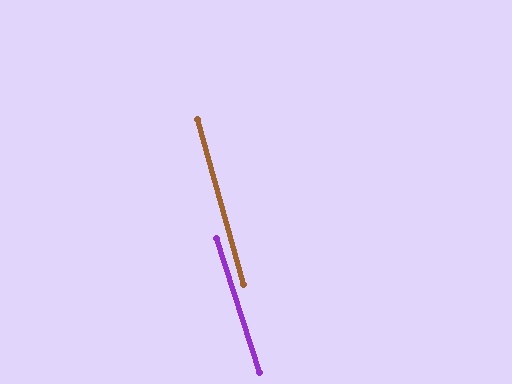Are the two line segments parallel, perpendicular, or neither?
Parallel — their directions differ by only 1.7°.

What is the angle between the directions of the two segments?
Approximately 2 degrees.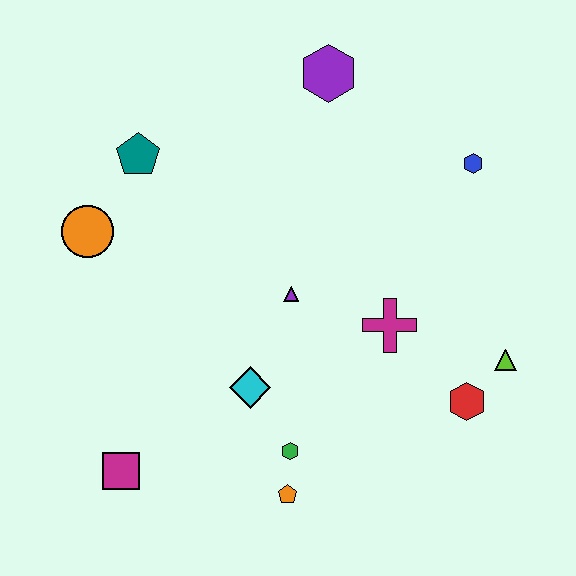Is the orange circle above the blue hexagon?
No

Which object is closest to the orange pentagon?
The green hexagon is closest to the orange pentagon.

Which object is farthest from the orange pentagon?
The purple hexagon is farthest from the orange pentagon.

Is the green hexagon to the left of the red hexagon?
Yes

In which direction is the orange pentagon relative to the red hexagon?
The orange pentagon is to the left of the red hexagon.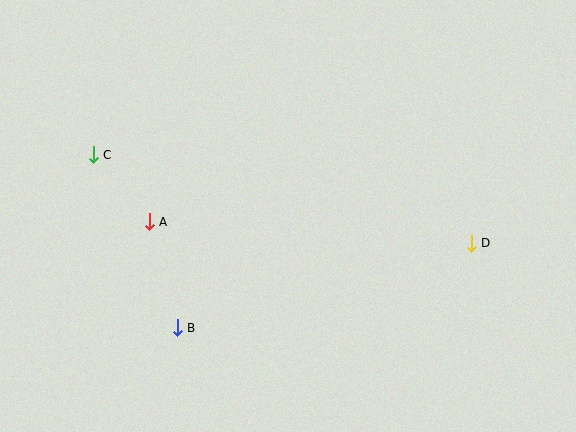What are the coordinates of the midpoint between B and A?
The midpoint between B and A is at (163, 275).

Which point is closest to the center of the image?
Point A at (149, 222) is closest to the center.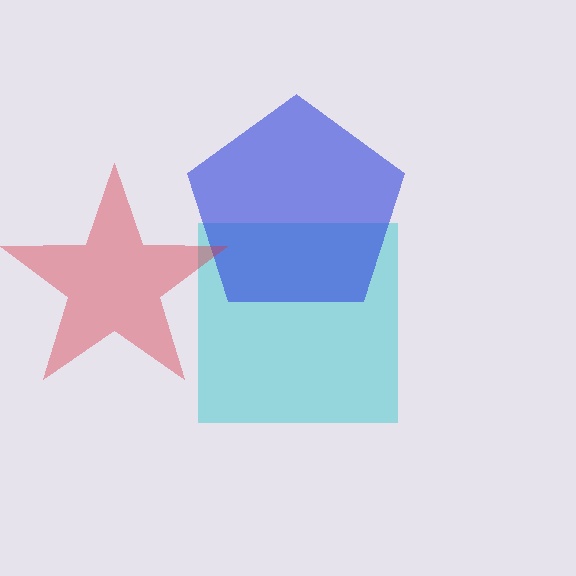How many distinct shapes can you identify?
There are 3 distinct shapes: a cyan square, a blue pentagon, a red star.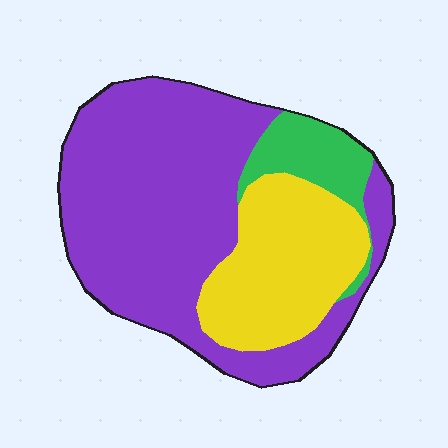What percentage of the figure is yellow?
Yellow covers about 25% of the figure.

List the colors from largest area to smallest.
From largest to smallest: purple, yellow, green.